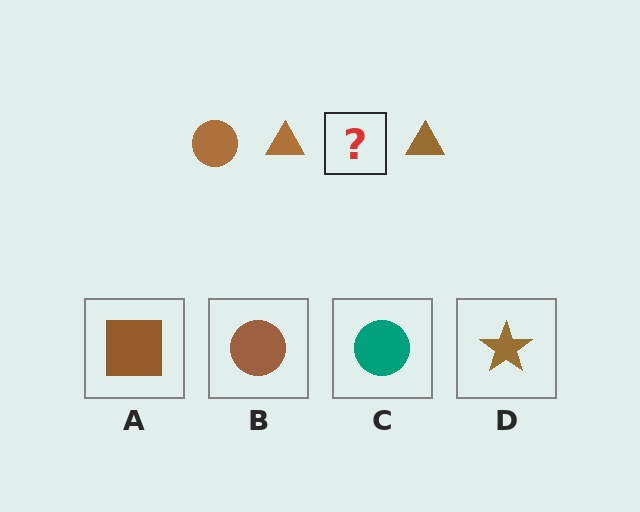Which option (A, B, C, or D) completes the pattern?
B.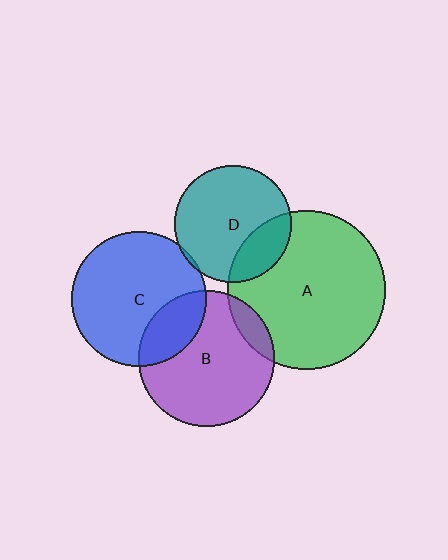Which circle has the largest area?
Circle A (green).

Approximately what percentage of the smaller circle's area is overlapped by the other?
Approximately 5%.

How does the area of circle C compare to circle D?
Approximately 1.3 times.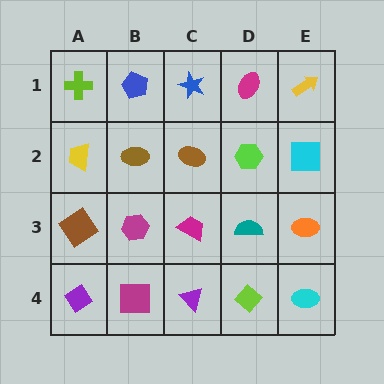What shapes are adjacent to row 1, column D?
A lime hexagon (row 2, column D), a blue star (row 1, column C), a yellow arrow (row 1, column E).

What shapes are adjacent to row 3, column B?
A brown ellipse (row 2, column B), a magenta square (row 4, column B), a brown diamond (row 3, column A), a magenta trapezoid (row 3, column C).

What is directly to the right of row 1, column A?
A blue pentagon.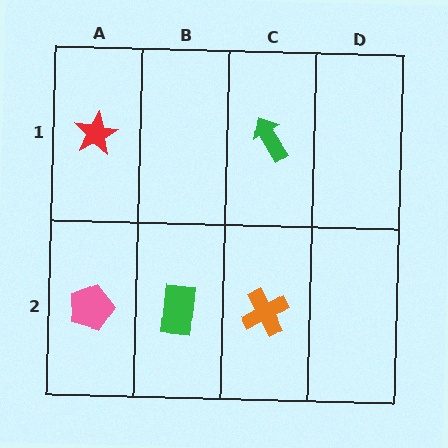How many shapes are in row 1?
2 shapes.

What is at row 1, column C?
A green arrow.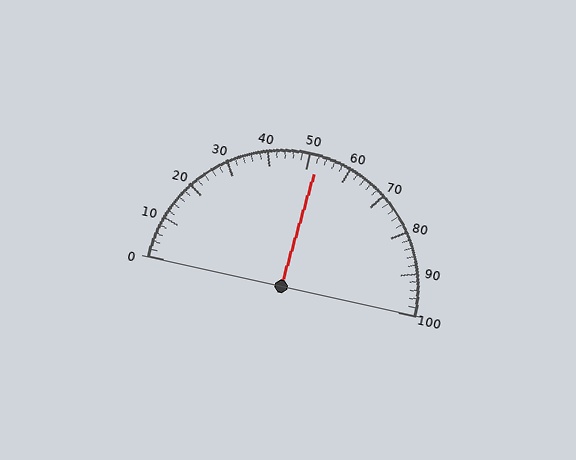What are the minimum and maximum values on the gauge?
The gauge ranges from 0 to 100.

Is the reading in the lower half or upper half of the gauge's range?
The reading is in the upper half of the range (0 to 100).